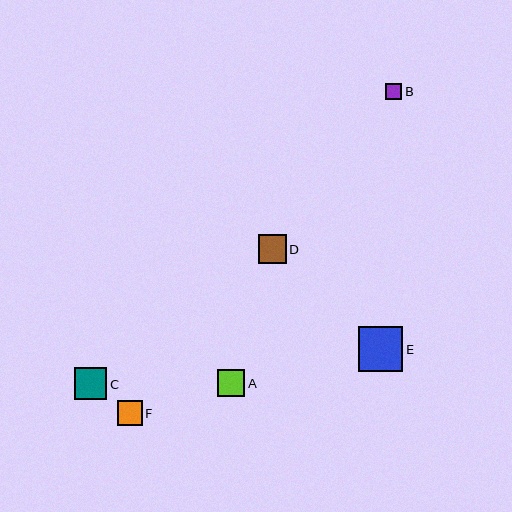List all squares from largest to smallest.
From largest to smallest: E, C, D, A, F, B.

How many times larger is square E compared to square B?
Square E is approximately 2.7 times the size of square B.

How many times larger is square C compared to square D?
Square C is approximately 1.1 times the size of square D.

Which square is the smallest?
Square B is the smallest with a size of approximately 16 pixels.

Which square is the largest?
Square E is the largest with a size of approximately 44 pixels.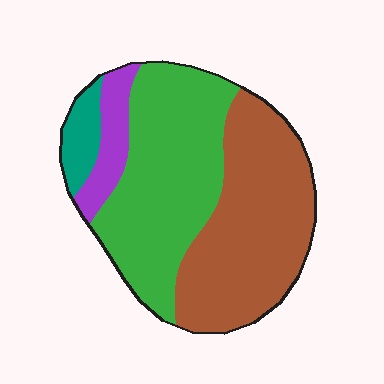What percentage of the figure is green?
Green covers roughly 40% of the figure.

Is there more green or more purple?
Green.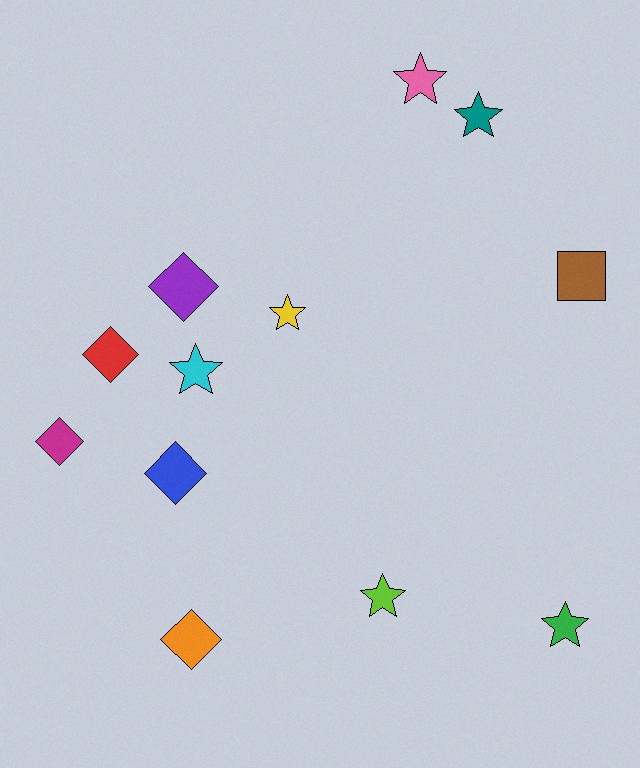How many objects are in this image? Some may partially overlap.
There are 12 objects.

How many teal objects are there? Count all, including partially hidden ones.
There is 1 teal object.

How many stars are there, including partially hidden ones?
There are 6 stars.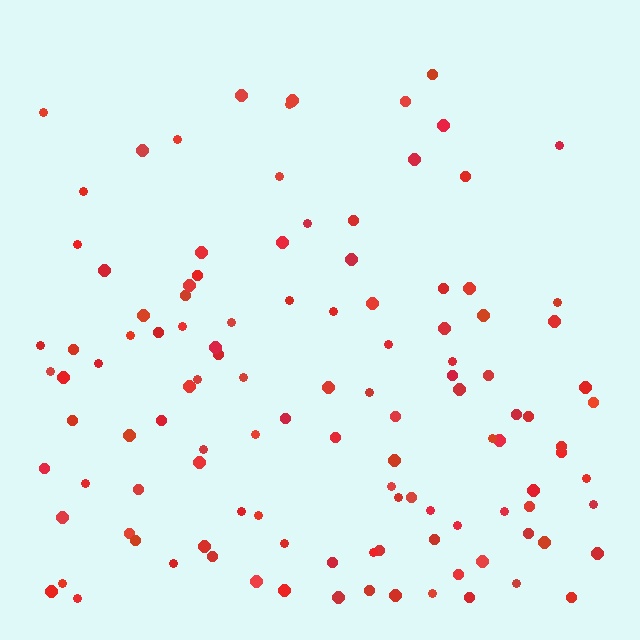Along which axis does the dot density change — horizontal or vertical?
Vertical.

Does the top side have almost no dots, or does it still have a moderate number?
Still a moderate number, just noticeably fewer than the bottom.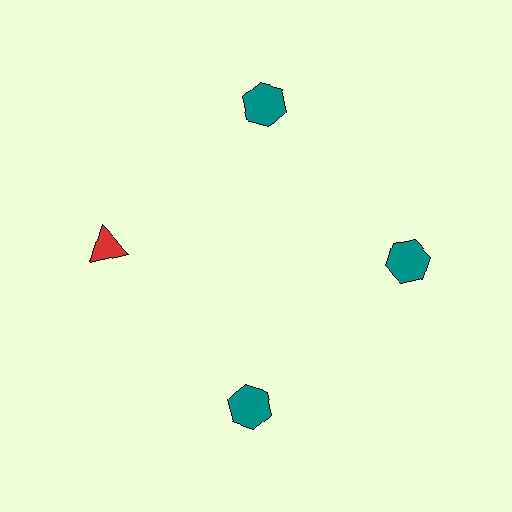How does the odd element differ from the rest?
It differs in both color (red instead of teal) and shape (triangle instead of hexagon).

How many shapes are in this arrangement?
There are 4 shapes arranged in a ring pattern.